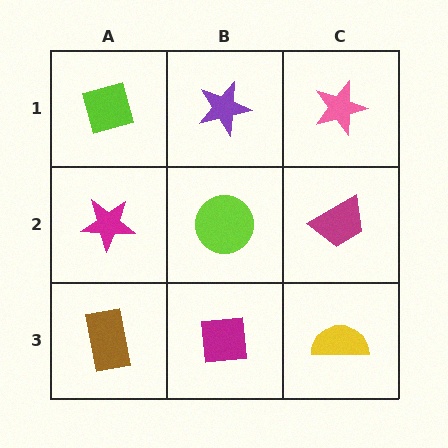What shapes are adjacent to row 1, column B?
A lime circle (row 2, column B), a lime diamond (row 1, column A), a pink star (row 1, column C).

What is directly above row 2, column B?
A purple star.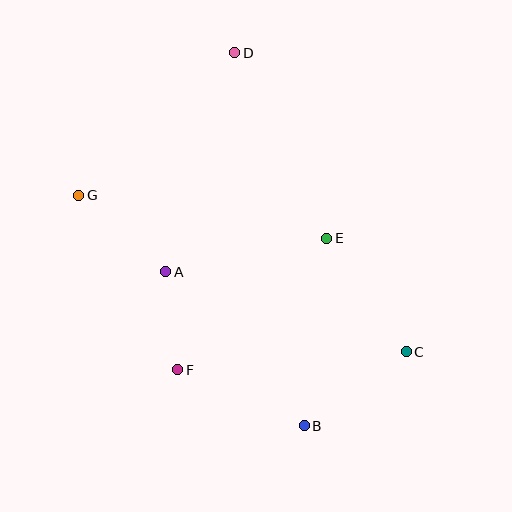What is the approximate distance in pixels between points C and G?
The distance between C and G is approximately 363 pixels.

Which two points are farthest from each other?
Points B and D are farthest from each other.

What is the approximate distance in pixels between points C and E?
The distance between C and E is approximately 139 pixels.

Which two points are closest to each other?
Points A and F are closest to each other.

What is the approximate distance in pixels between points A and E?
The distance between A and E is approximately 164 pixels.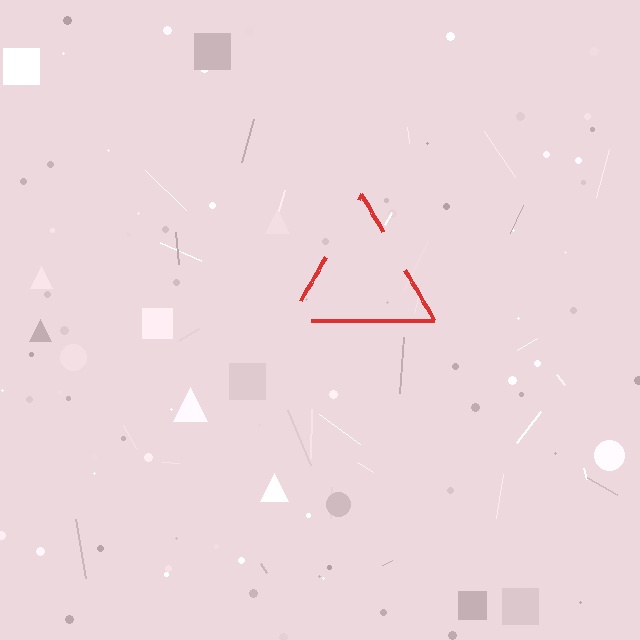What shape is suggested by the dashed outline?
The dashed outline suggests a triangle.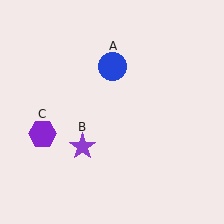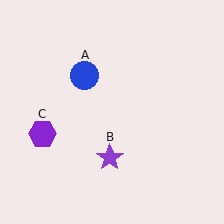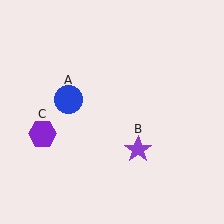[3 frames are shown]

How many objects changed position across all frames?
2 objects changed position: blue circle (object A), purple star (object B).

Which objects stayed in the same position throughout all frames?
Purple hexagon (object C) remained stationary.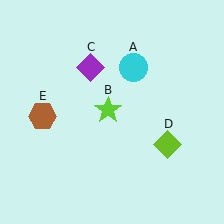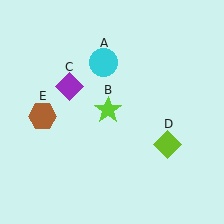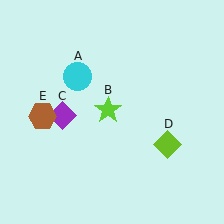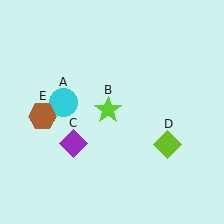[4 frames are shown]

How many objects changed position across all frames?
2 objects changed position: cyan circle (object A), purple diamond (object C).